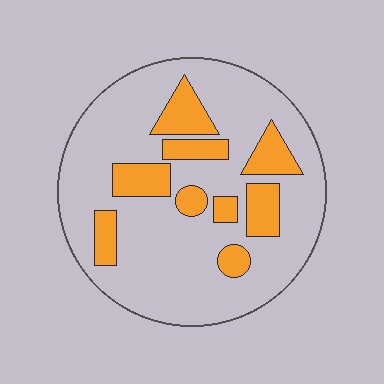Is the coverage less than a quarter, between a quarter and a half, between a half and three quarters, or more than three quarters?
Less than a quarter.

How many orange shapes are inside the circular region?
9.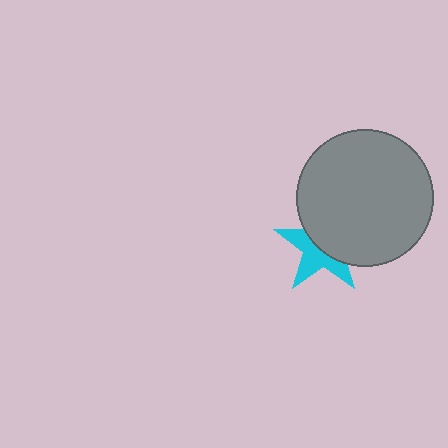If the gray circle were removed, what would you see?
You would see the complete cyan star.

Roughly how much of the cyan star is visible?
About half of it is visible (roughly 48%).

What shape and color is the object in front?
The object in front is a gray circle.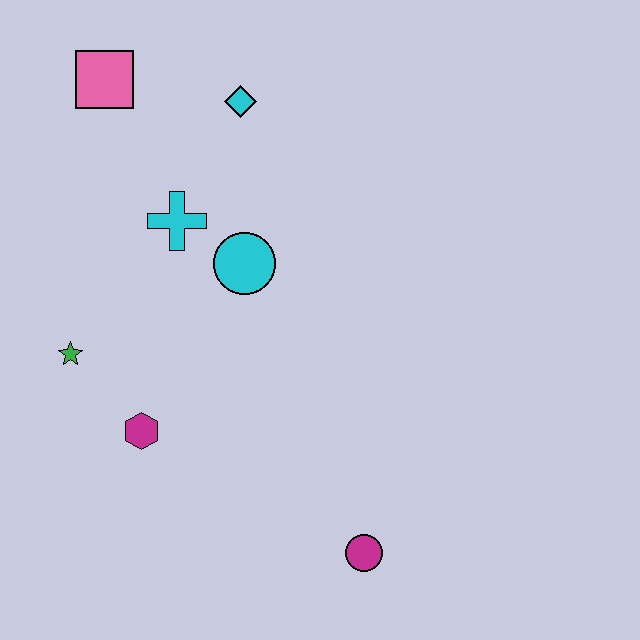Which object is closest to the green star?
The magenta hexagon is closest to the green star.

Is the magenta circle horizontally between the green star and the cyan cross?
No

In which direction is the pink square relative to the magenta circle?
The pink square is above the magenta circle.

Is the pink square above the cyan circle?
Yes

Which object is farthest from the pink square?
The magenta circle is farthest from the pink square.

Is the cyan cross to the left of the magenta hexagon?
No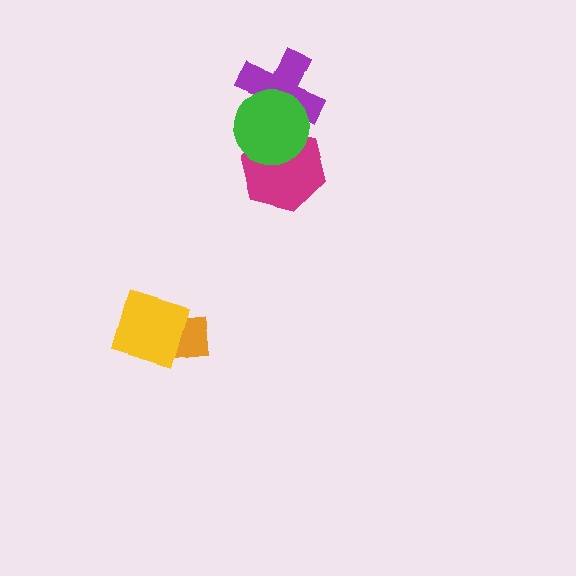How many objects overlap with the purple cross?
2 objects overlap with the purple cross.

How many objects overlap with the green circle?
2 objects overlap with the green circle.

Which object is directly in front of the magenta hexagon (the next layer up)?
The purple cross is directly in front of the magenta hexagon.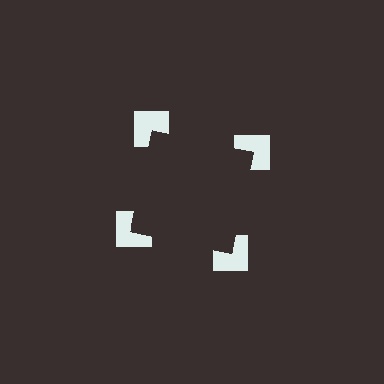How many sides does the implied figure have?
4 sides.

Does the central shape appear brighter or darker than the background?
It typically appears slightly darker than the background, even though no actual brightness change is drawn.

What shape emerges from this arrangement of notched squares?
An illusory square — its edges are inferred from the aligned wedge cuts in the notched squares, not physically drawn.